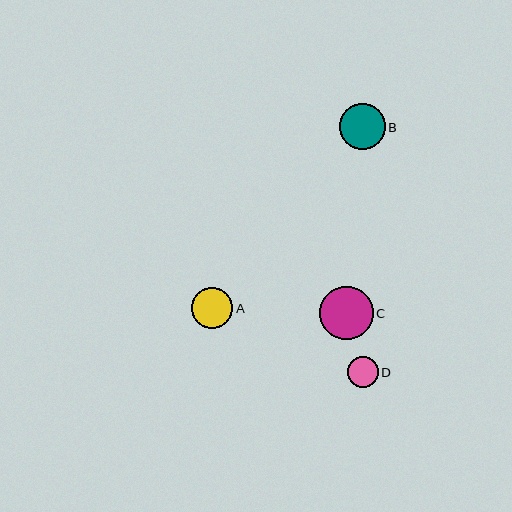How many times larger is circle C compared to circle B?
Circle C is approximately 1.2 times the size of circle B.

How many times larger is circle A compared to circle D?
Circle A is approximately 1.3 times the size of circle D.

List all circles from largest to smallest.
From largest to smallest: C, B, A, D.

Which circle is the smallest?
Circle D is the smallest with a size of approximately 31 pixels.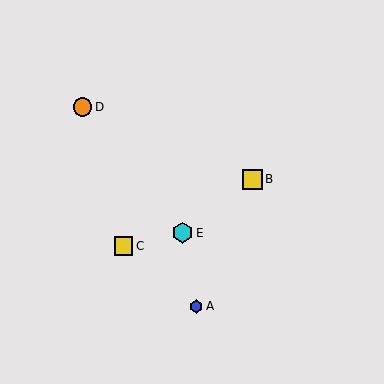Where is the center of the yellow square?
The center of the yellow square is at (252, 179).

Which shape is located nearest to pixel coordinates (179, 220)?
The cyan hexagon (labeled E) at (182, 233) is nearest to that location.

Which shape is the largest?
The cyan hexagon (labeled E) is the largest.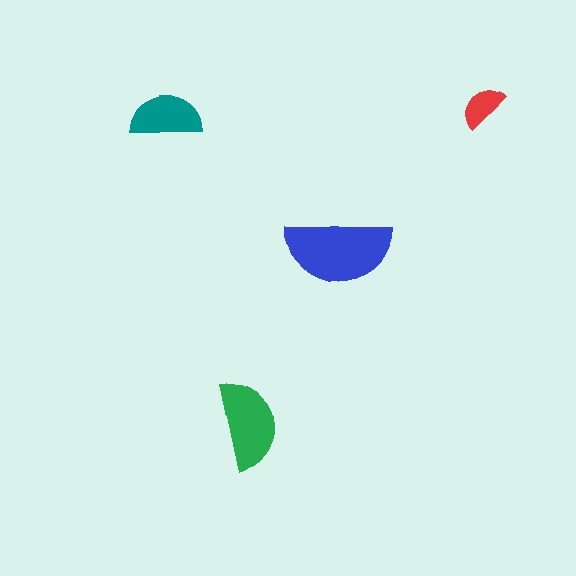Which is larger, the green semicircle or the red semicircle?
The green one.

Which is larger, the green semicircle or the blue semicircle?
The blue one.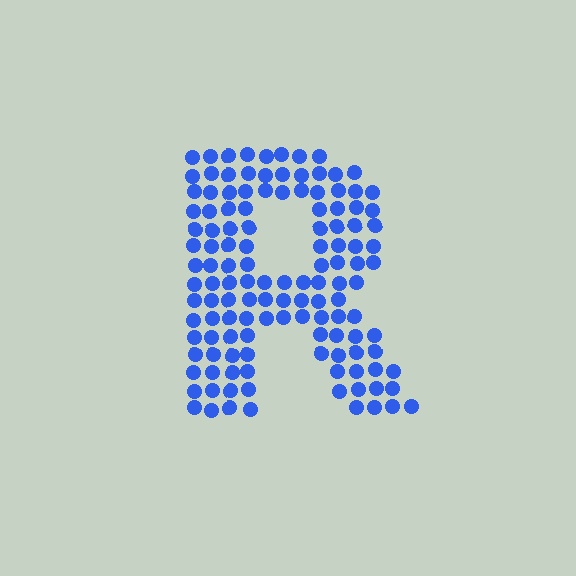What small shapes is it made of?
It is made of small circles.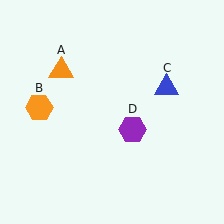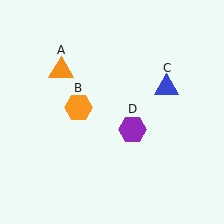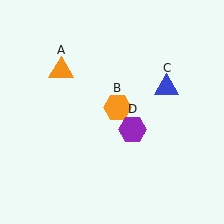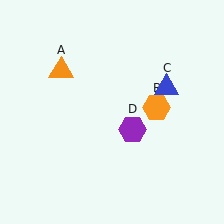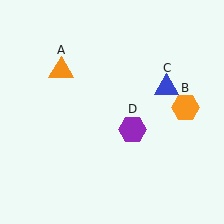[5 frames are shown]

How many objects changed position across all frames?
1 object changed position: orange hexagon (object B).